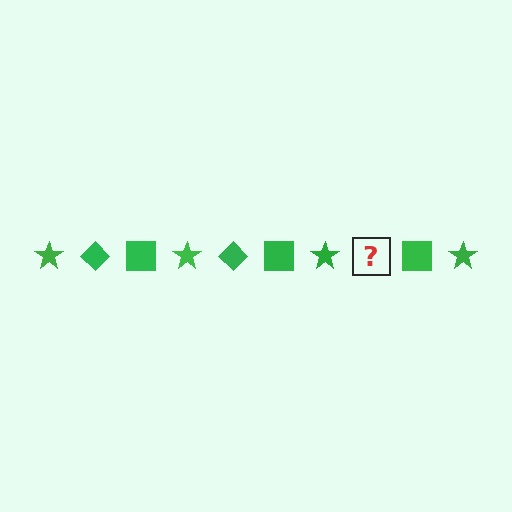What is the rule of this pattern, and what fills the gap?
The rule is that the pattern cycles through star, diamond, square shapes in green. The gap should be filled with a green diamond.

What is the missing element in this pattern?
The missing element is a green diamond.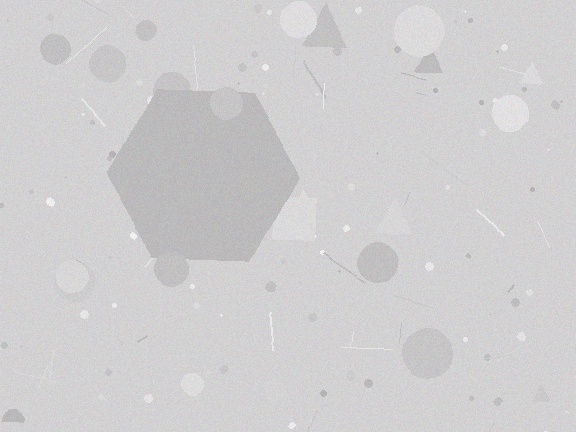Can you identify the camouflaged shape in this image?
The camouflaged shape is a hexagon.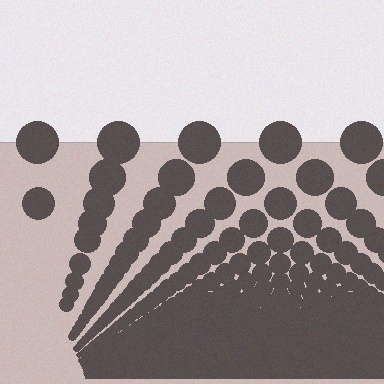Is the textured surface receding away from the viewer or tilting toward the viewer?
The surface appears to tilt toward the viewer. Texture elements get larger and sparser toward the top.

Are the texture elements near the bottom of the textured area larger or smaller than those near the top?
Smaller. The gradient is inverted — elements near the bottom are smaller and denser.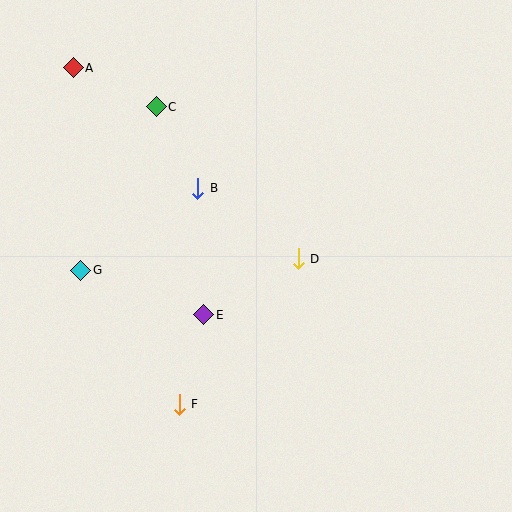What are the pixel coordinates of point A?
Point A is at (73, 68).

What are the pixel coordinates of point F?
Point F is at (179, 404).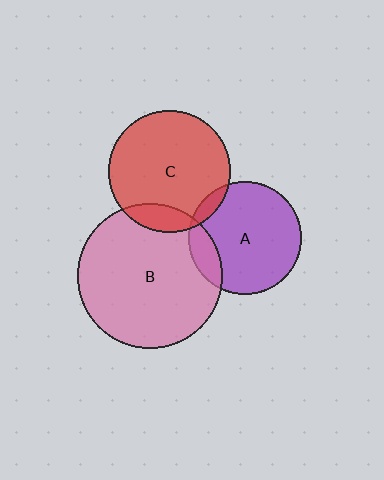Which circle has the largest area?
Circle B (pink).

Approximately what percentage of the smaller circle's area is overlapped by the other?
Approximately 15%.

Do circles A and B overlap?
Yes.